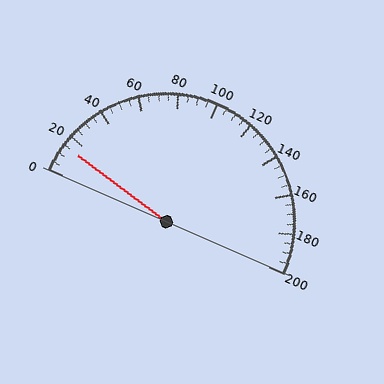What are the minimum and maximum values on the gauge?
The gauge ranges from 0 to 200.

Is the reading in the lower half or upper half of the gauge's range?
The reading is in the lower half of the range (0 to 200).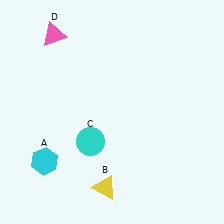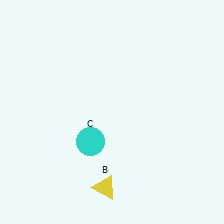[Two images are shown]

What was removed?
The pink triangle (D), the cyan hexagon (A) were removed in Image 2.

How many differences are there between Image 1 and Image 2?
There are 2 differences between the two images.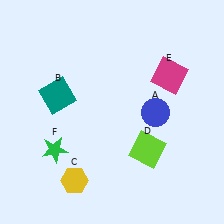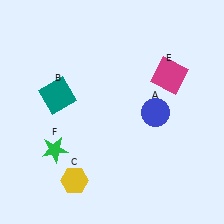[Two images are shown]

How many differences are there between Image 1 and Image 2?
There is 1 difference between the two images.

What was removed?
The lime square (D) was removed in Image 2.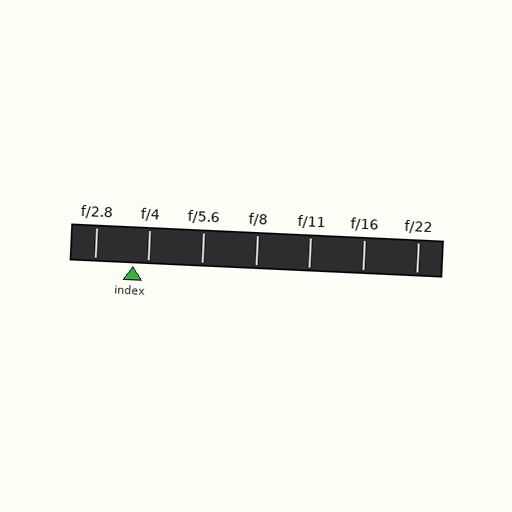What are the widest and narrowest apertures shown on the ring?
The widest aperture shown is f/2.8 and the narrowest is f/22.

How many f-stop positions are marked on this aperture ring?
There are 7 f-stop positions marked.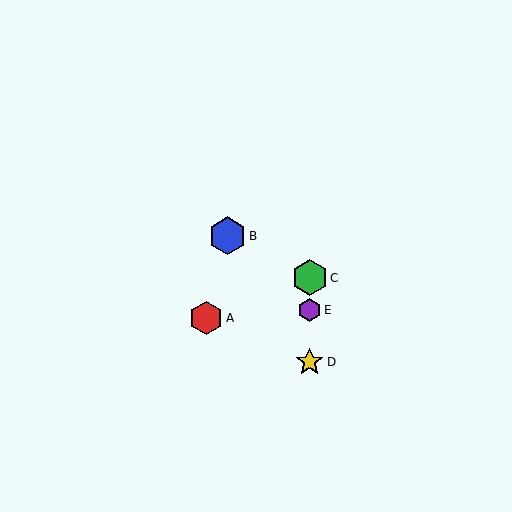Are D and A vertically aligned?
No, D is at x≈310 and A is at x≈206.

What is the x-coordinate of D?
Object D is at x≈310.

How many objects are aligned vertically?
3 objects (C, D, E) are aligned vertically.